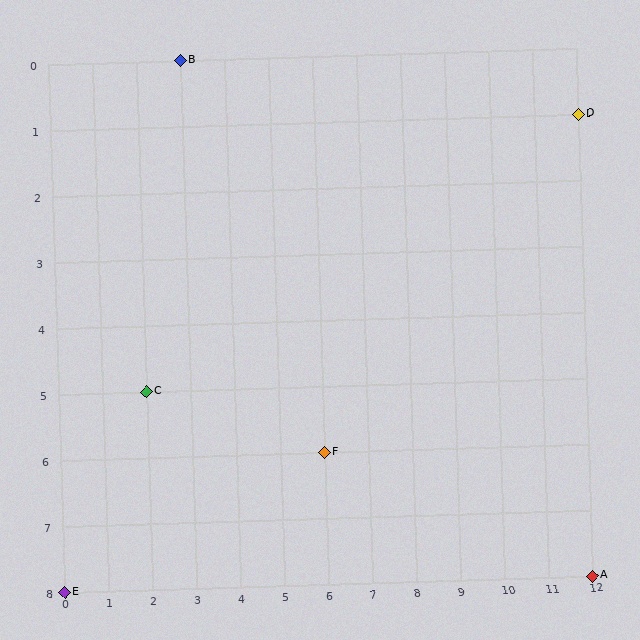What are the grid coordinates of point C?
Point C is at grid coordinates (2, 5).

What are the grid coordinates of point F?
Point F is at grid coordinates (6, 6).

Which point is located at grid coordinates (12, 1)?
Point D is at (12, 1).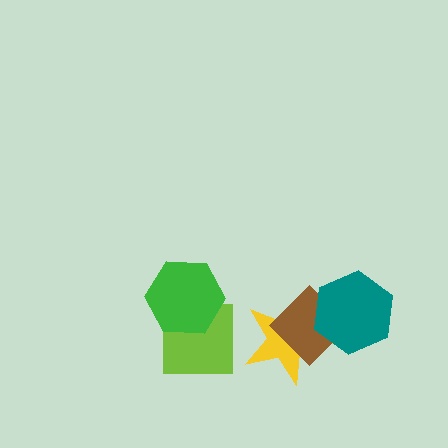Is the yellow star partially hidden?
Yes, it is partially covered by another shape.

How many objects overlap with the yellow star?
2 objects overlap with the yellow star.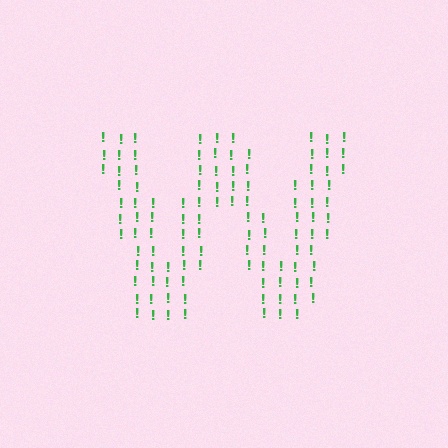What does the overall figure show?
The overall figure shows the letter W.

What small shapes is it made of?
It is made of small exclamation marks.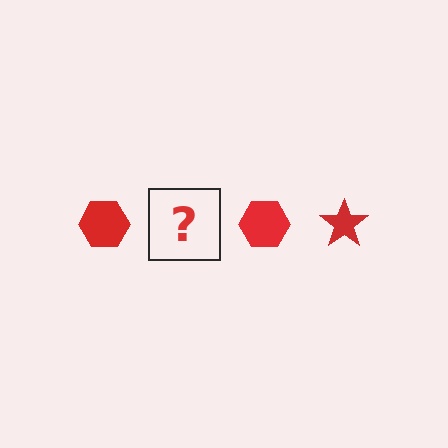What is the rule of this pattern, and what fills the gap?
The rule is that the pattern cycles through hexagon, star shapes in red. The gap should be filled with a red star.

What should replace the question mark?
The question mark should be replaced with a red star.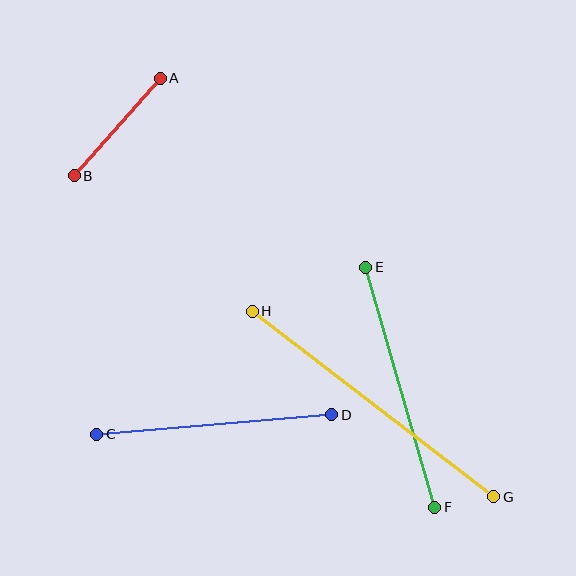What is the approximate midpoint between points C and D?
The midpoint is at approximately (214, 424) pixels.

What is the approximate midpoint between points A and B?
The midpoint is at approximately (117, 127) pixels.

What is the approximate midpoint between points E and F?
The midpoint is at approximately (400, 387) pixels.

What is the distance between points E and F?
The distance is approximately 250 pixels.